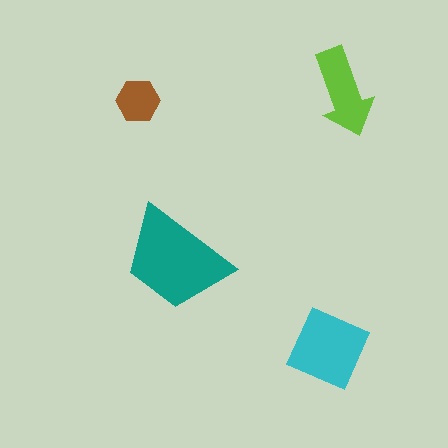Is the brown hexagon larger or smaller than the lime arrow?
Smaller.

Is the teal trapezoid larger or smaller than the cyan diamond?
Larger.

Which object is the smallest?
The brown hexagon.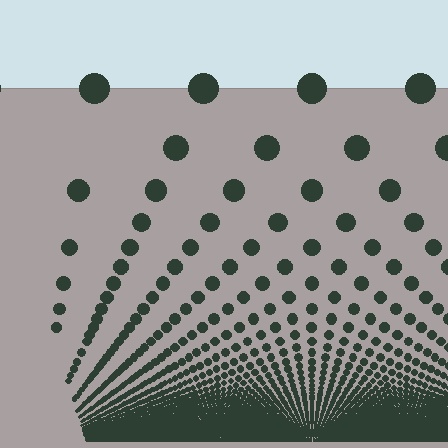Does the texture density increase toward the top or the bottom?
Density increases toward the bottom.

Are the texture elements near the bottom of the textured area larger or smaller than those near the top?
Smaller. The gradient is inverted — elements near the bottom are smaller and denser.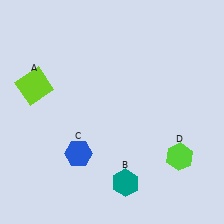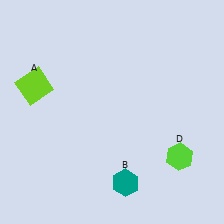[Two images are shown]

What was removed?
The blue hexagon (C) was removed in Image 2.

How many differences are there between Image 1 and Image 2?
There is 1 difference between the two images.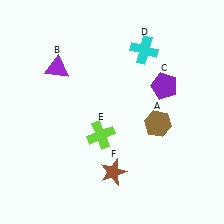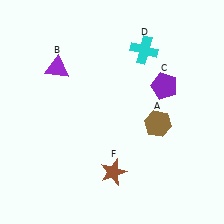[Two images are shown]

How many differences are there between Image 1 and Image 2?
There is 1 difference between the two images.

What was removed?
The lime cross (E) was removed in Image 2.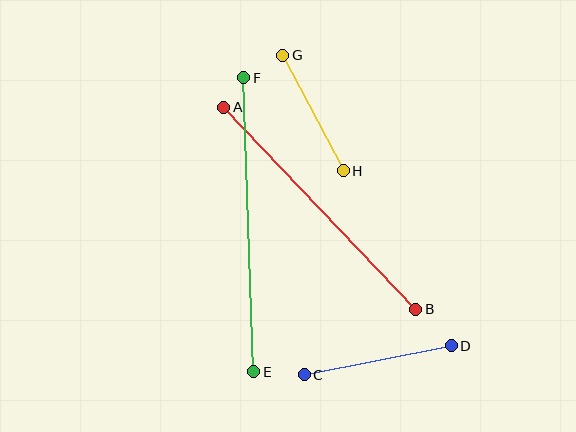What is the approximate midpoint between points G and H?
The midpoint is at approximately (313, 113) pixels.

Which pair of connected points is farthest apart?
Points E and F are farthest apart.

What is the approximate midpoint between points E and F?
The midpoint is at approximately (249, 225) pixels.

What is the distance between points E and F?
The distance is approximately 295 pixels.